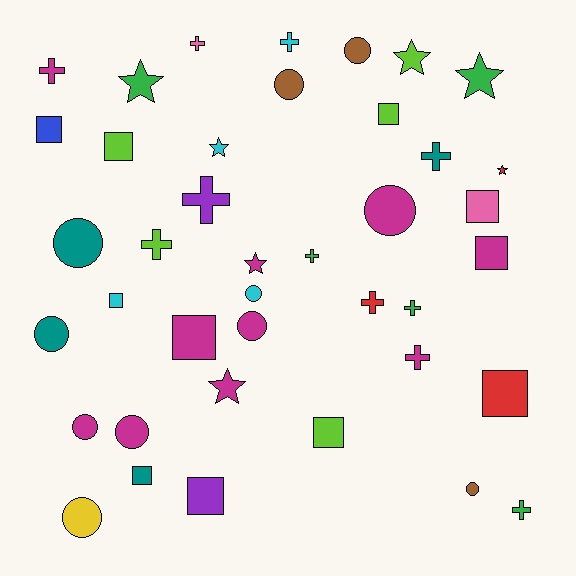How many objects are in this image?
There are 40 objects.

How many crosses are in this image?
There are 11 crosses.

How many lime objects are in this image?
There are 5 lime objects.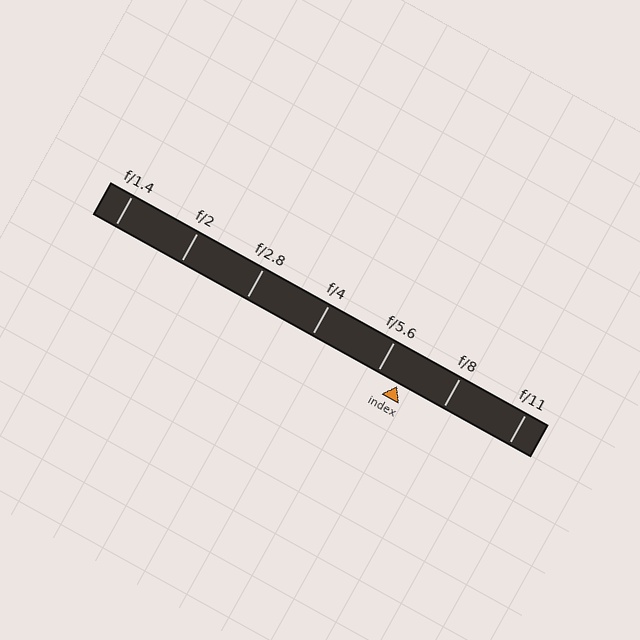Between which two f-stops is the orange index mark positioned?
The index mark is between f/5.6 and f/8.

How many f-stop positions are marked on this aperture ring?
There are 7 f-stop positions marked.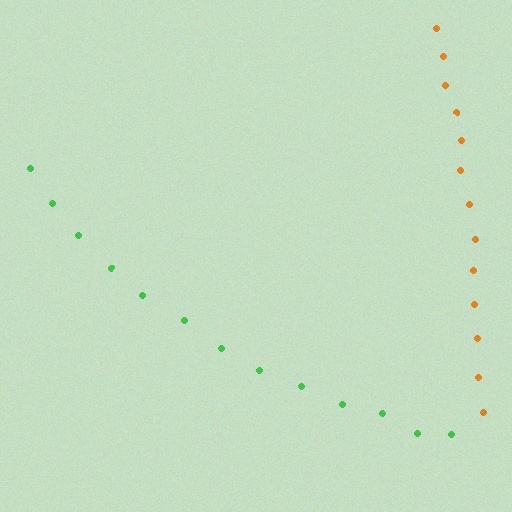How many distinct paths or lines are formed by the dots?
There are 2 distinct paths.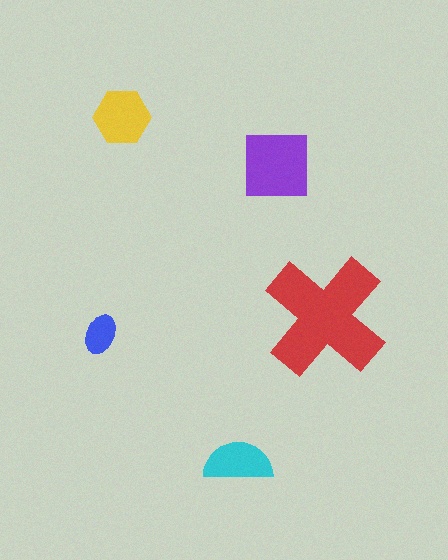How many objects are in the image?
There are 5 objects in the image.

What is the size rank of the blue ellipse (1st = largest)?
5th.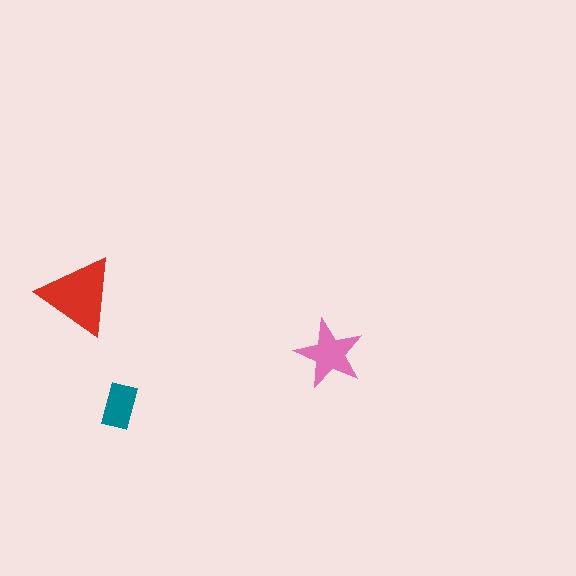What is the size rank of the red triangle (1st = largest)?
1st.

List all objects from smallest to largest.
The teal rectangle, the pink star, the red triangle.